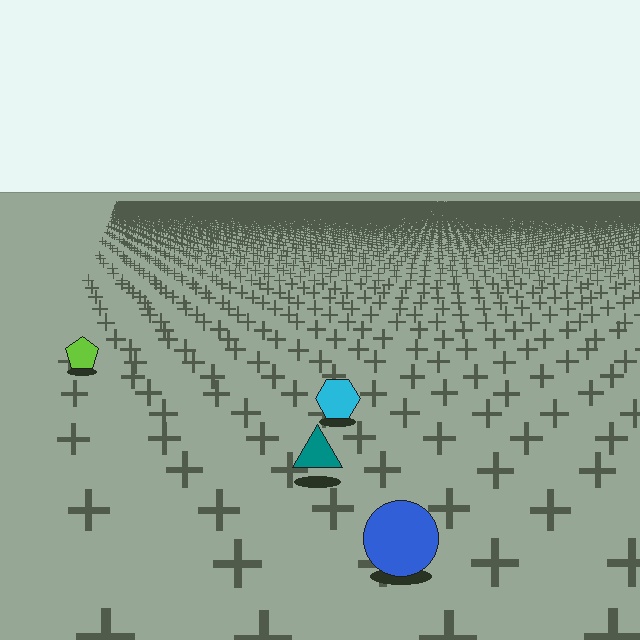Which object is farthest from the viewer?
The lime pentagon is farthest from the viewer. It appears smaller and the ground texture around it is denser.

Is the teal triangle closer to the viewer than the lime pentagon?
Yes. The teal triangle is closer — you can tell from the texture gradient: the ground texture is coarser near it.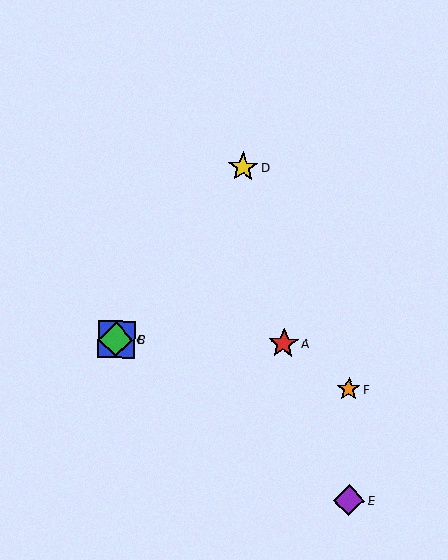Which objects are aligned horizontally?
Objects A, B, C are aligned horizontally.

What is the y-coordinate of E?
Object E is at y≈500.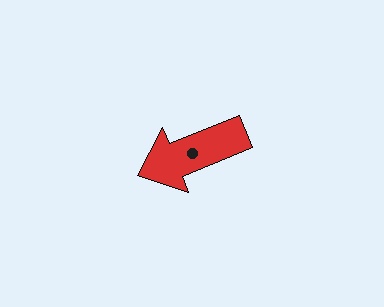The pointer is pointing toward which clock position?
Roughly 8 o'clock.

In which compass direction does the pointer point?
West.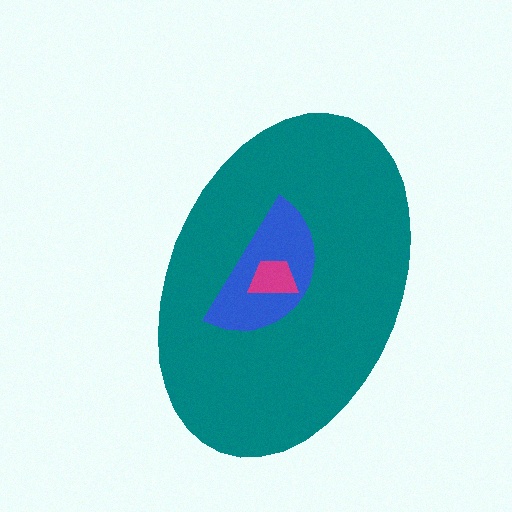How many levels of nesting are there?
3.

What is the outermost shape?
The teal ellipse.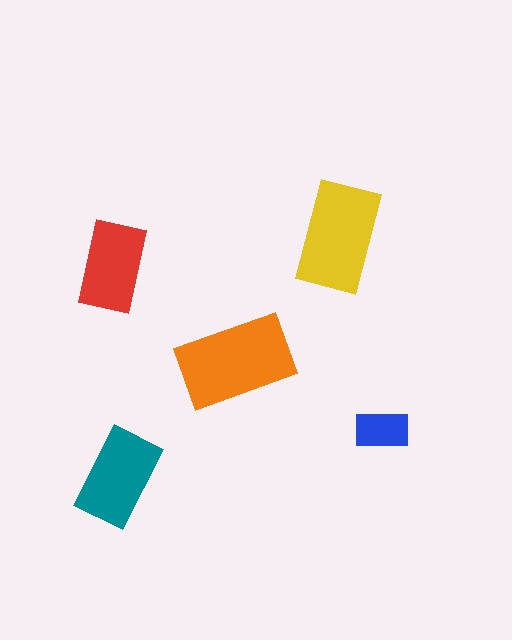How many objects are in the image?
There are 5 objects in the image.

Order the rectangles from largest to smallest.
the orange one, the yellow one, the teal one, the red one, the blue one.